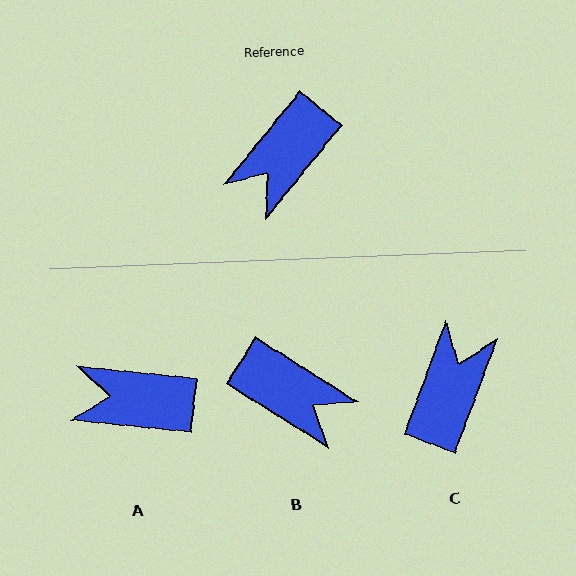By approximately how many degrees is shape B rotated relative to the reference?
Approximately 97 degrees counter-clockwise.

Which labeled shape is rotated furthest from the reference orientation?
C, about 161 degrees away.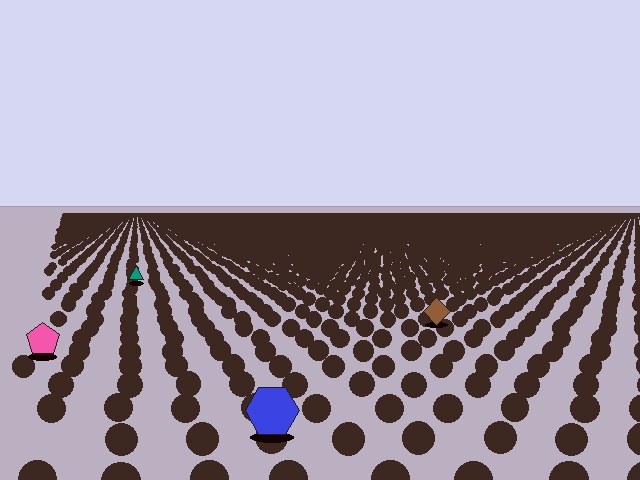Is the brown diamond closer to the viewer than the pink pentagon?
No. The pink pentagon is closer — you can tell from the texture gradient: the ground texture is coarser near it.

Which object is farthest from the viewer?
The teal triangle is farthest from the viewer. It appears smaller and the ground texture around it is denser.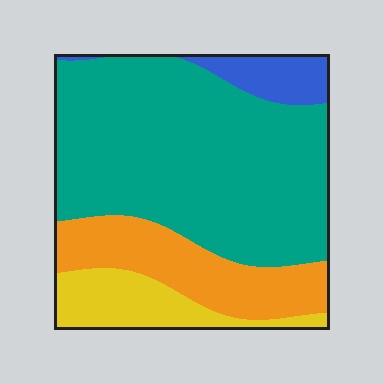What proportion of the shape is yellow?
Yellow covers about 15% of the shape.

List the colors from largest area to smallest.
From largest to smallest: teal, orange, yellow, blue.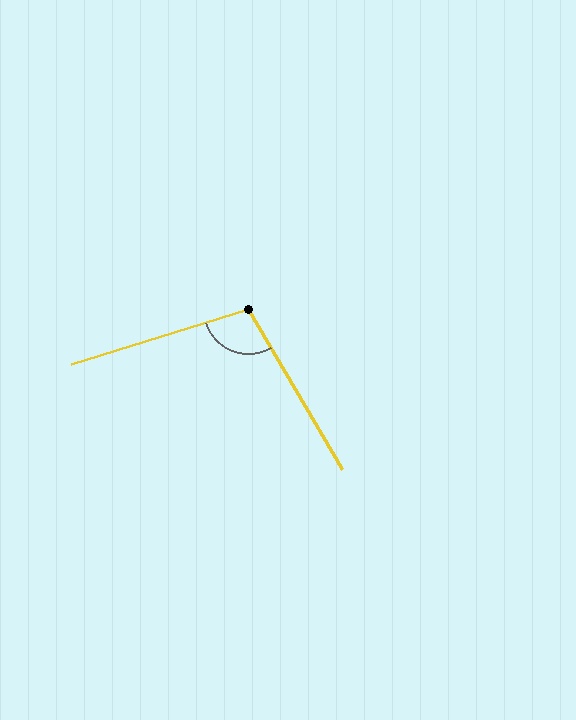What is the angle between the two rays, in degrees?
Approximately 103 degrees.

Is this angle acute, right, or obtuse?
It is obtuse.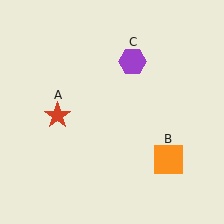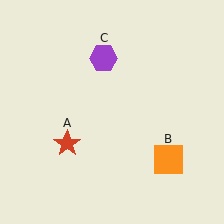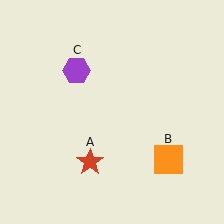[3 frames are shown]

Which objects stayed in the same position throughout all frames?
Orange square (object B) remained stationary.